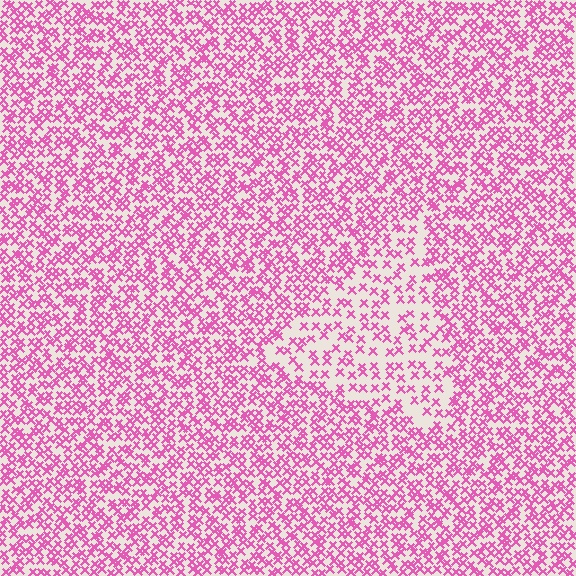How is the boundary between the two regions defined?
The boundary is defined by a change in element density (approximately 1.9x ratio). All elements are the same color, size, and shape.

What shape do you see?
I see a triangle.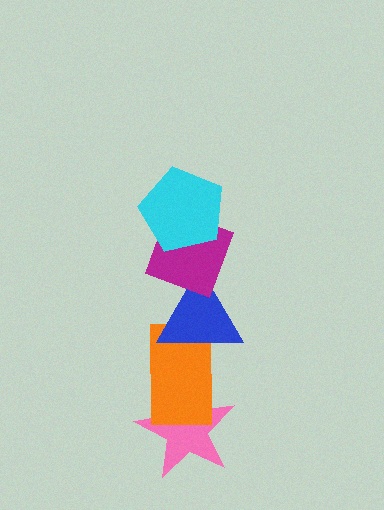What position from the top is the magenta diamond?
The magenta diamond is 2nd from the top.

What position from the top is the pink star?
The pink star is 5th from the top.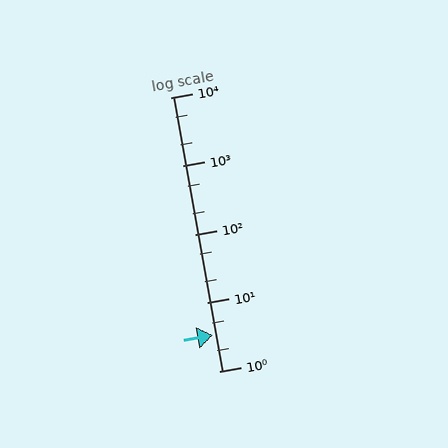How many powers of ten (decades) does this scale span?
The scale spans 4 decades, from 1 to 10000.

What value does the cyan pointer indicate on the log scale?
The pointer indicates approximately 3.3.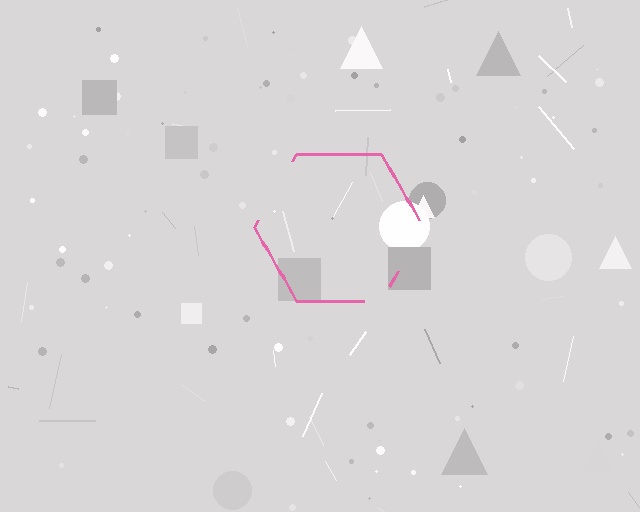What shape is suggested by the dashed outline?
The dashed outline suggests a hexagon.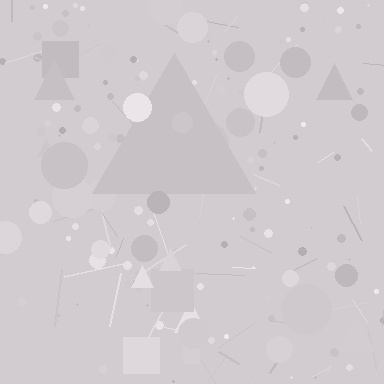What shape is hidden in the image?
A triangle is hidden in the image.